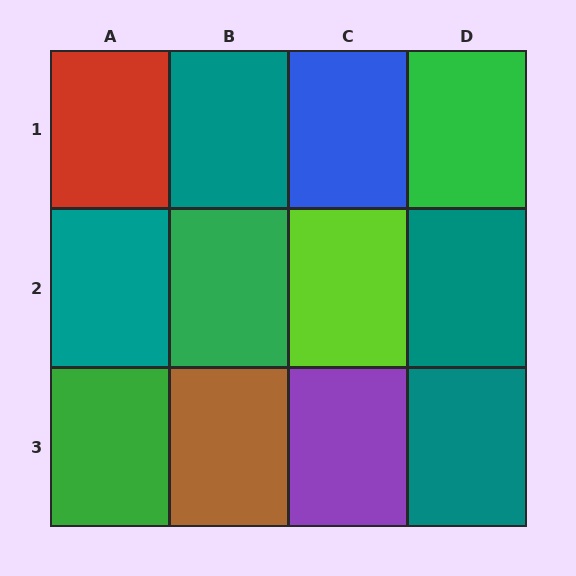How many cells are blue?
1 cell is blue.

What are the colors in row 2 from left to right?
Teal, green, lime, teal.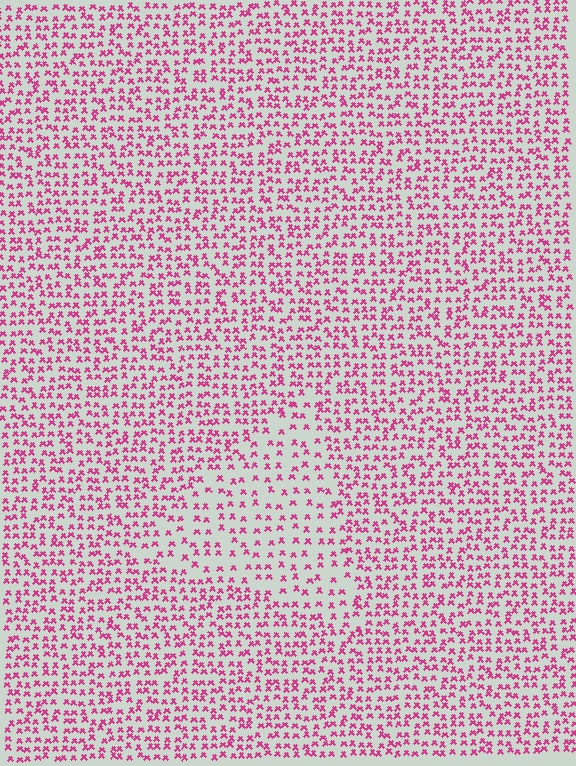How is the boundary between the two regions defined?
The boundary is defined by a change in element density (approximately 1.8x ratio). All elements are the same color, size, and shape.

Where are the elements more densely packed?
The elements are more densely packed outside the triangle boundary.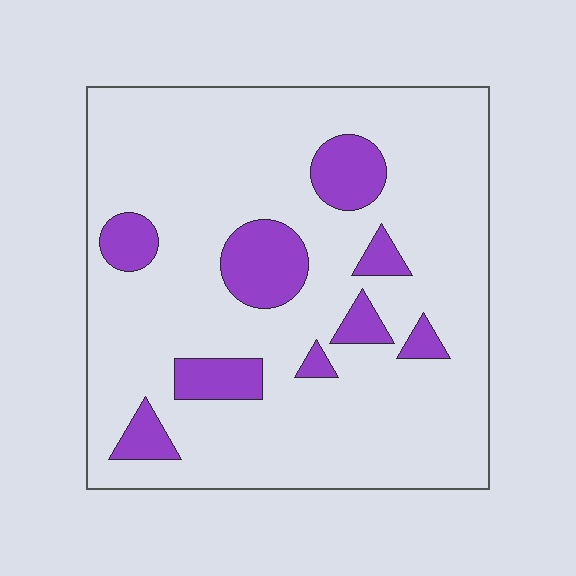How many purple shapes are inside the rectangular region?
9.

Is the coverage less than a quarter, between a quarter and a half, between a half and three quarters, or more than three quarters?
Less than a quarter.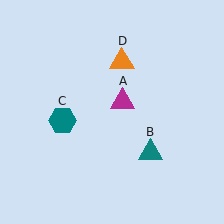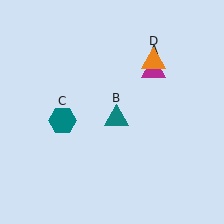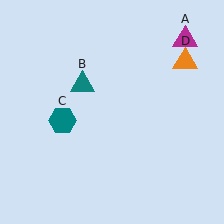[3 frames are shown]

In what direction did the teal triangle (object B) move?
The teal triangle (object B) moved up and to the left.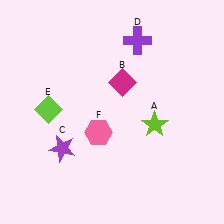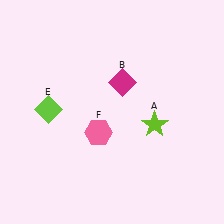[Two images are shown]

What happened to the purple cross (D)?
The purple cross (D) was removed in Image 2. It was in the top-right area of Image 1.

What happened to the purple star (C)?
The purple star (C) was removed in Image 2. It was in the bottom-left area of Image 1.